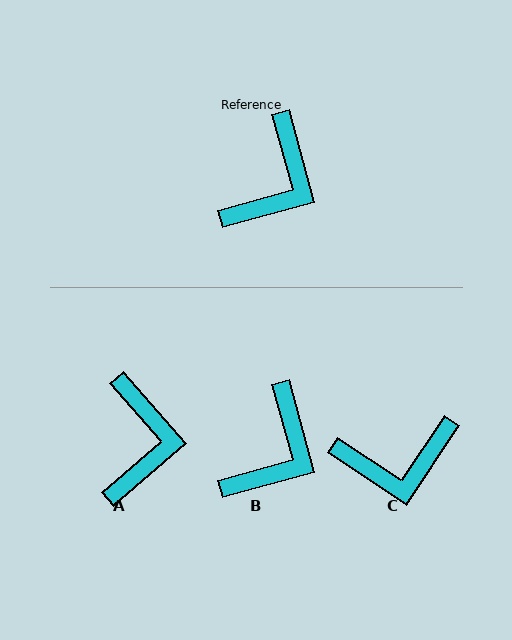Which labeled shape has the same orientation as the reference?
B.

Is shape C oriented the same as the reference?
No, it is off by about 49 degrees.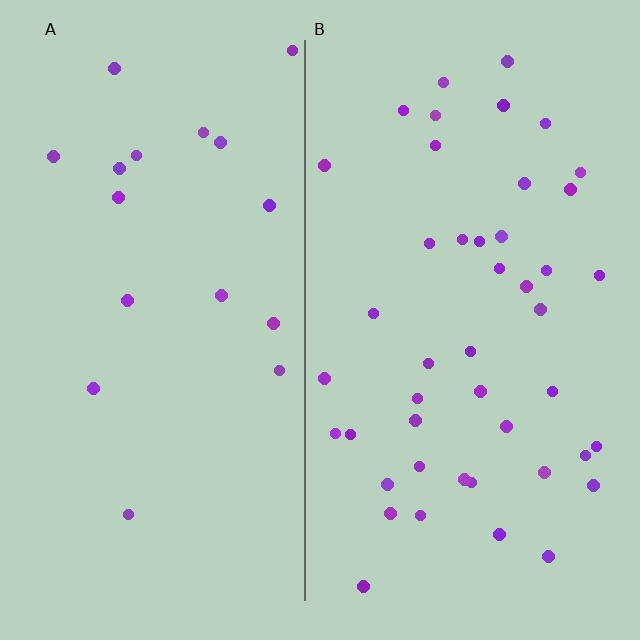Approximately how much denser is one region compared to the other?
Approximately 2.6× — region B over region A.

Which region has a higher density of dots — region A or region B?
B (the right).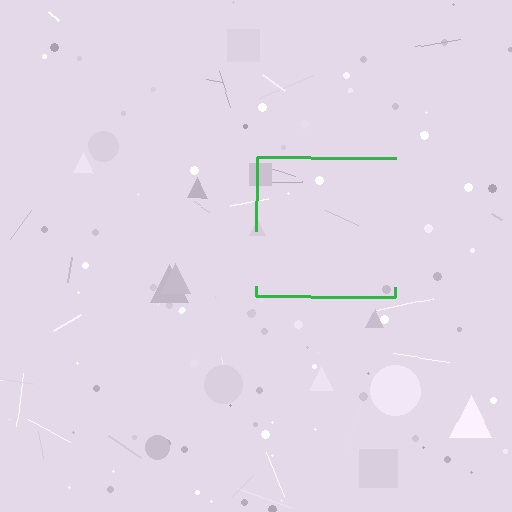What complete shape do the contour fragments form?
The contour fragments form a square.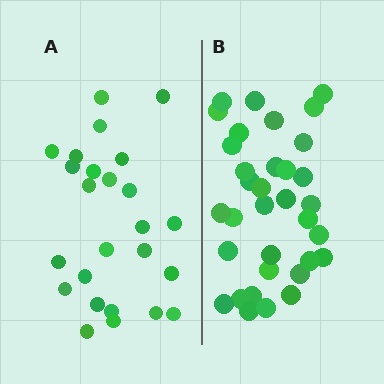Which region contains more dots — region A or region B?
Region B (the right region) has more dots.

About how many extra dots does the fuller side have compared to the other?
Region B has roughly 8 or so more dots than region A.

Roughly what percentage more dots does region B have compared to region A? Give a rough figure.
About 35% more.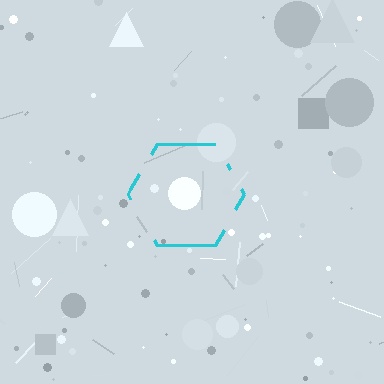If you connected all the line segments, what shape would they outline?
They would outline a hexagon.